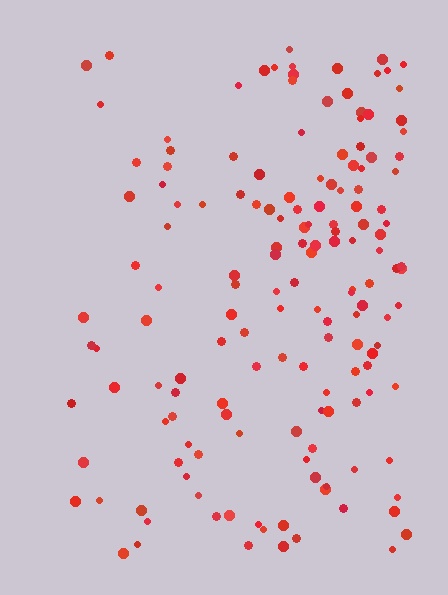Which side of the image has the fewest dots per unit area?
The left.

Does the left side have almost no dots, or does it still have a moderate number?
Still a moderate number, just noticeably fewer than the right.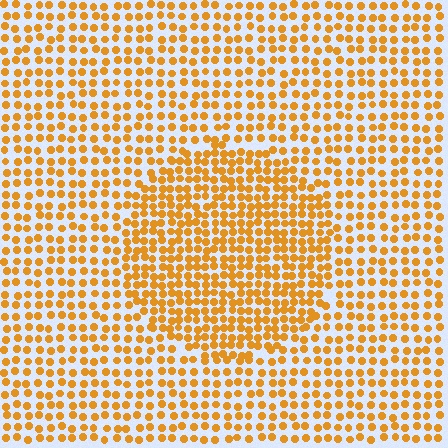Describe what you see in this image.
The image contains small orange elements arranged at two different densities. A circle-shaped region is visible where the elements are more densely packed than the surrounding area.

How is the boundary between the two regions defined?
The boundary is defined by a change in element density (approximately 1.6x ratio). All elements are the same color, size, and shape.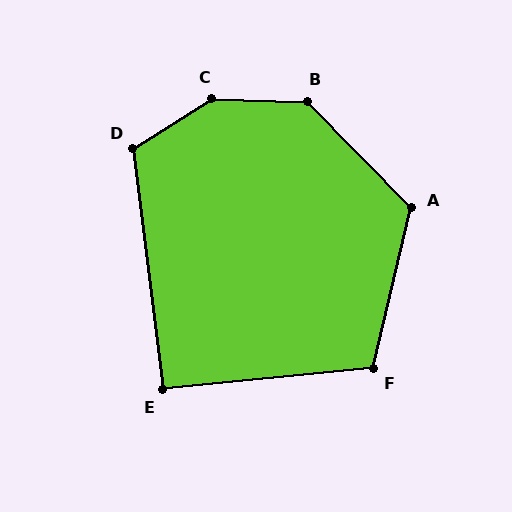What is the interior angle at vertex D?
Approximately 115 degrees (obtuse).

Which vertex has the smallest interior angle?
E, at approximately 91 degrees.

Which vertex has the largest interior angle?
C, at approximately 146 degrees.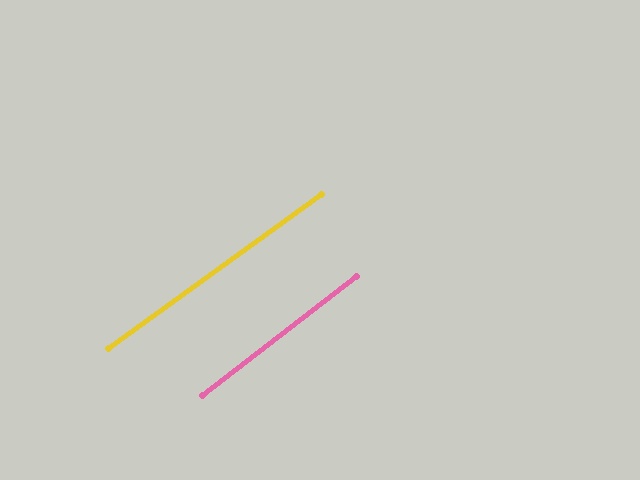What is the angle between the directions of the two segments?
Approximately 2 degrees.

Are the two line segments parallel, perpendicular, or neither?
Parallel — their directions differ by only 1.8°.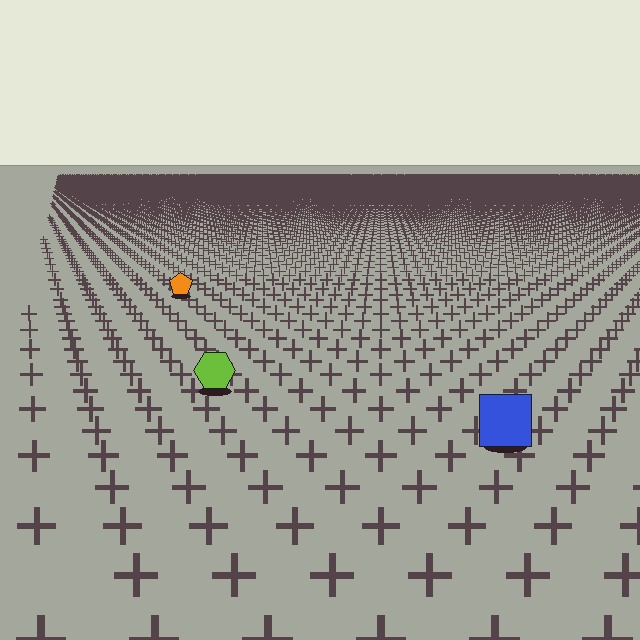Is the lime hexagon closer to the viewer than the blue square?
No. The blue square is closer — you can tell from the texture gradient: the ground texture is coarser near it.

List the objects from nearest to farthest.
From nearest to farthest: the blue square, the lime hexagon, the orange pentagon.